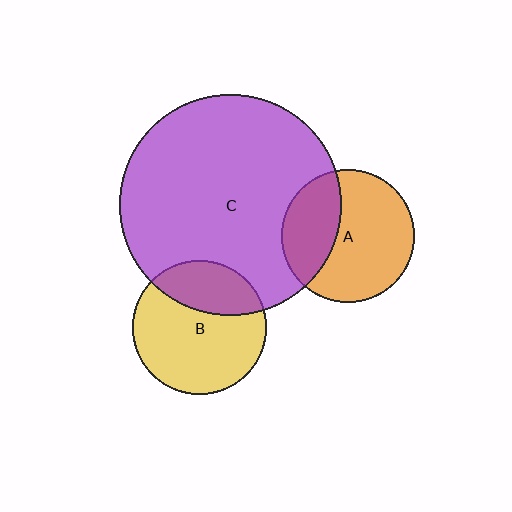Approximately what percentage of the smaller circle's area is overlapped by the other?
Approximately 30%.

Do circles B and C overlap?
Yes.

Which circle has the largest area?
Circle C (purple).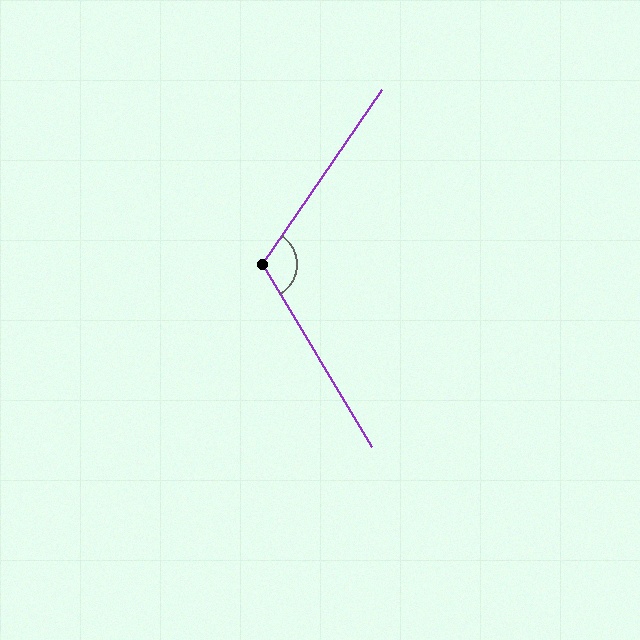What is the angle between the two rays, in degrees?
Approximately 115 degrees.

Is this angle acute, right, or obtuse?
It is obtuse.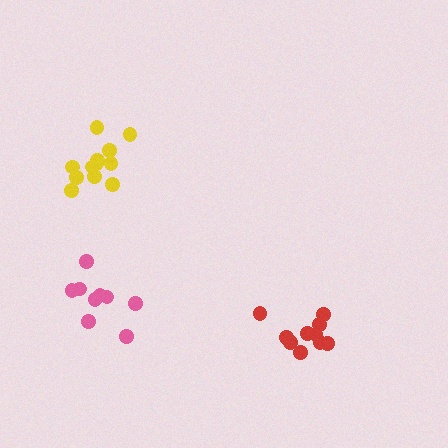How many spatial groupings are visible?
There are 3 spatial groupings.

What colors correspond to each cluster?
The clusters are colored: red, pink, yellow.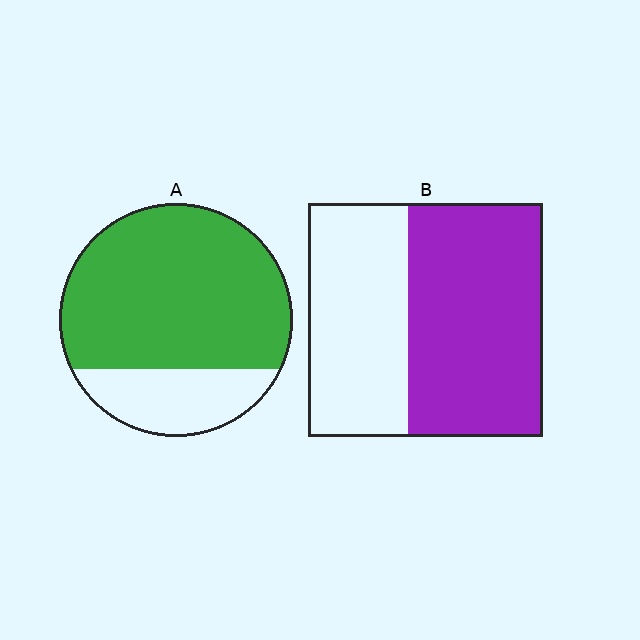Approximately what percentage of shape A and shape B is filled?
A is approximately 75% and B is approximately 55%.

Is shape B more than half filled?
Yes.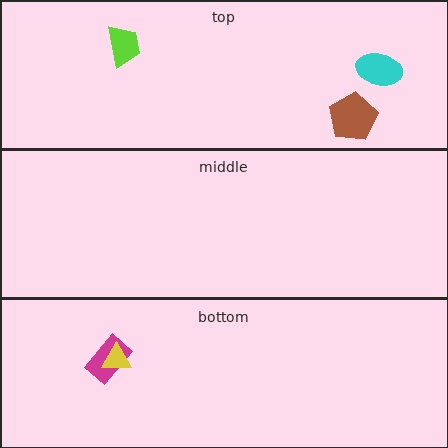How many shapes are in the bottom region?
2.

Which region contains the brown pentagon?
The top region.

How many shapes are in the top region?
3.